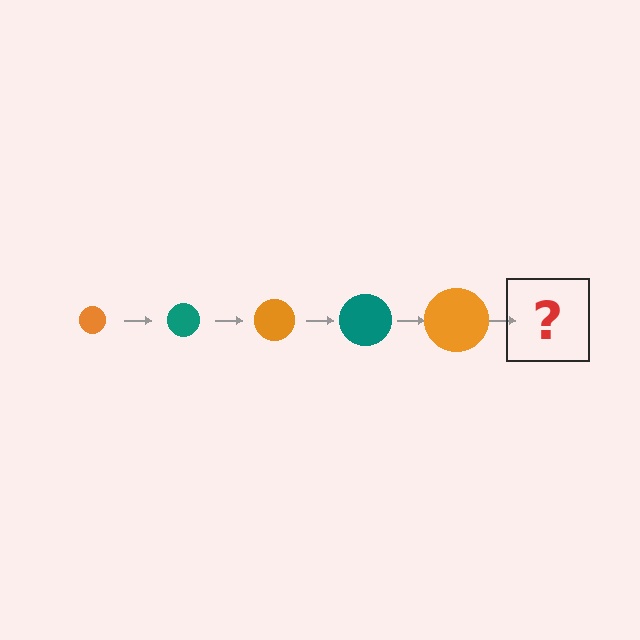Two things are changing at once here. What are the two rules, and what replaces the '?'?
The two rules are that the circle grows larger each step and the color cycles through orange and teal. The '?' should be a teal circle, larger than the previous one.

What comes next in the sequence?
The next element should be a teal circle, larger than the previous one.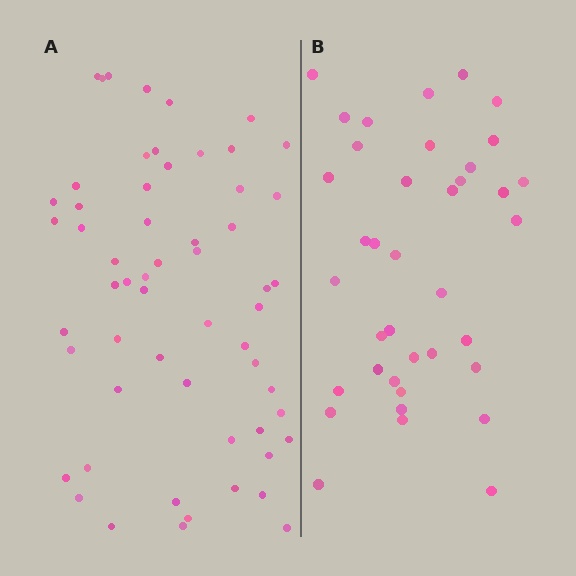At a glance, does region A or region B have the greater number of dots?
Region A (the left region) has more dots.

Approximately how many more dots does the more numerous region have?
Region A has approximately 20 more dots than region B.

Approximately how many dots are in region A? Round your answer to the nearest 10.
About 60 dots. (The exact count is 58, which rounds to 60.)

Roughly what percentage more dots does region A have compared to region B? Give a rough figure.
About 55% more.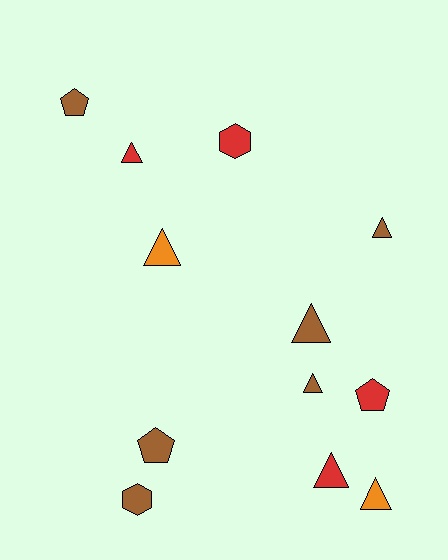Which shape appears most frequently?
Triangle, with 7 objects.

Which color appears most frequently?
Brown, with 6 objects.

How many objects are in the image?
There are 12 objects.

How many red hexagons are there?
There is 1 red hexagon.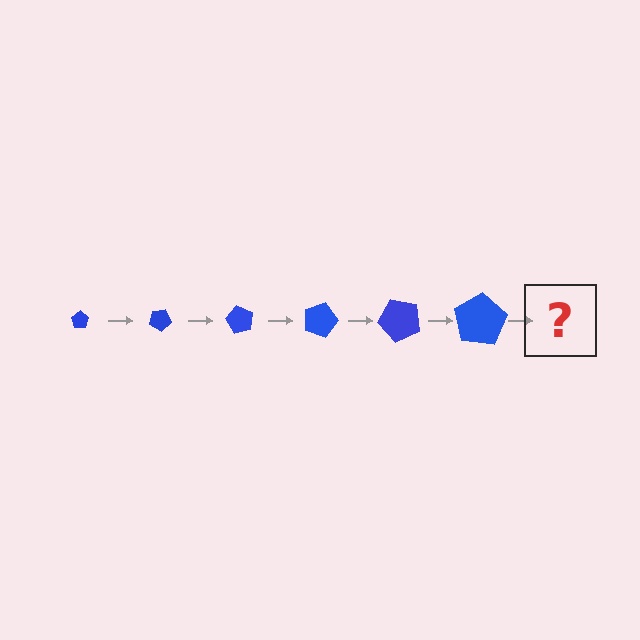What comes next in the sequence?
The next element should be a pentagon, larger than the previous one and rotated 180 degrees from the start.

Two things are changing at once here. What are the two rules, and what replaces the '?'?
The two rules are that the pentagon grows larger each step and it rotates 30 degrees each step. The '?' should be a pentagon, larger than the previous one and rotated 180 degrees from the start.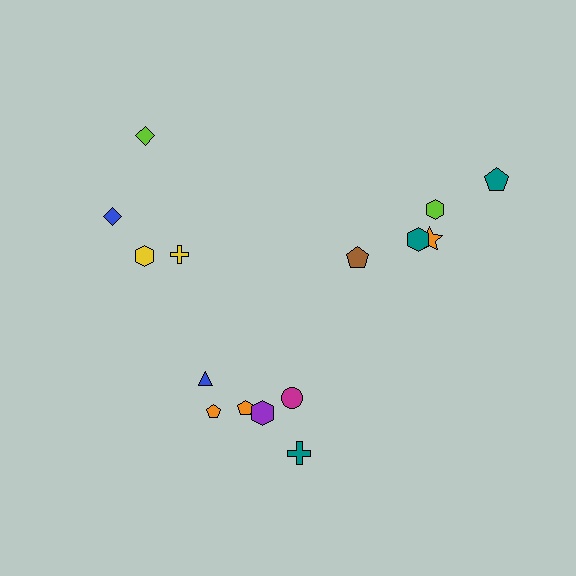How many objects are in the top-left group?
There are 4 objects.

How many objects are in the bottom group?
There are 6 objects.